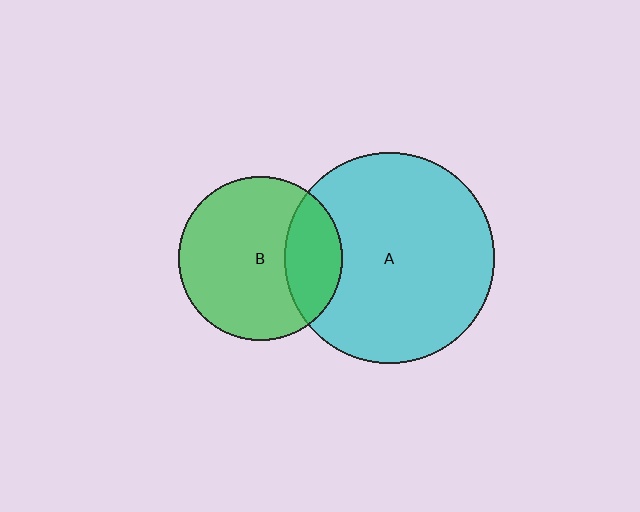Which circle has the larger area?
Circle A (cyan).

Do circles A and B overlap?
Yes.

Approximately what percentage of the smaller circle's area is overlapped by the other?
Approximately 25%.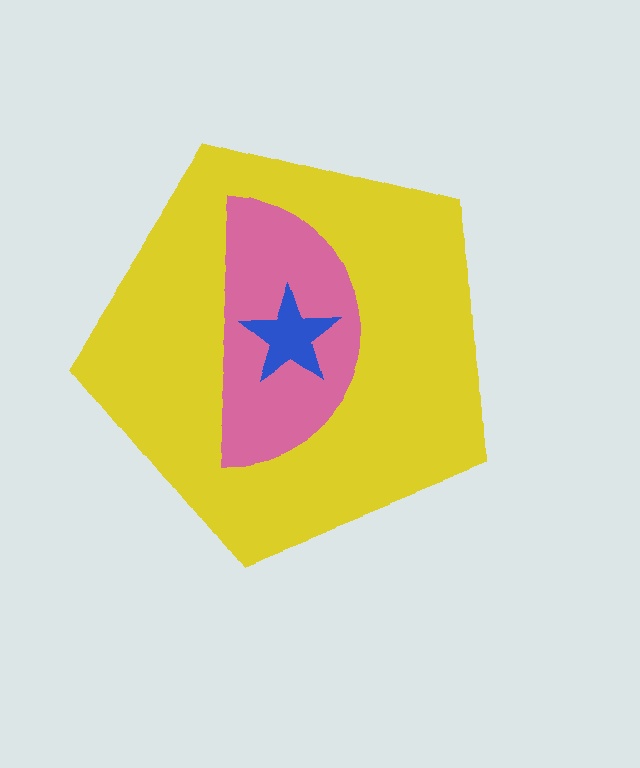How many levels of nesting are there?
3.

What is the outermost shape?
The yellow pentagon.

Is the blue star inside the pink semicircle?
Yes.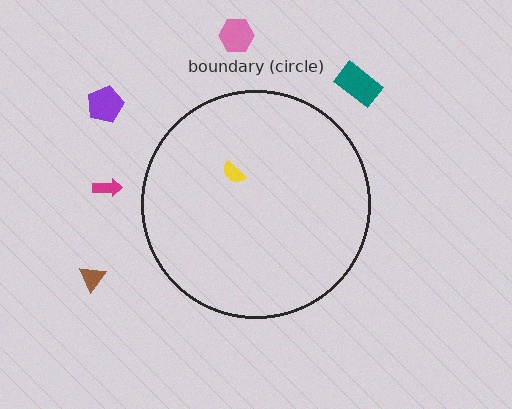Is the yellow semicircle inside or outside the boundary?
Inside.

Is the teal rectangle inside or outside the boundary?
Outside.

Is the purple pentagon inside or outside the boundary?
Outside.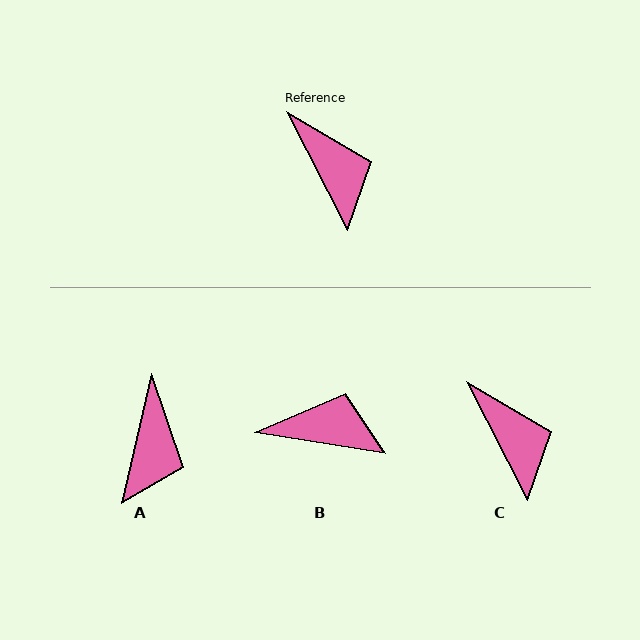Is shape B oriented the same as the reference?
No, it is off by about 53 degrees.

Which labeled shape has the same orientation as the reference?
C.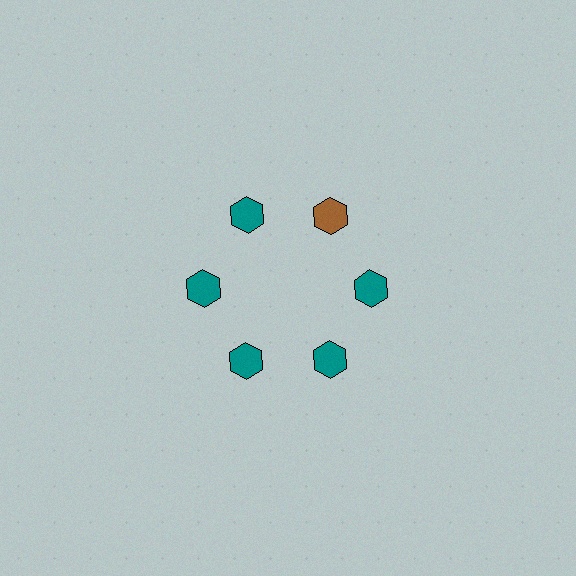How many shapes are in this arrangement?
There are 6 shapes arranged in a ring pattern.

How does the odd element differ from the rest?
It has a different color: brown instead of teal.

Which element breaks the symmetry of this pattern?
The brown hexagon at roughly the 1 o'clock position breaks the symmetry. All other shapes are teal hexagons.